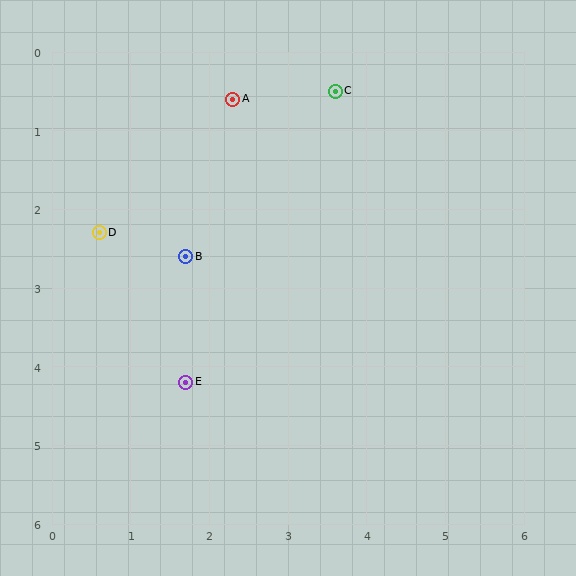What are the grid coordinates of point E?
Point E is at approximately (1.7, 4.2).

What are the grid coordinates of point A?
Point A is at approximately (2.3, 0.6).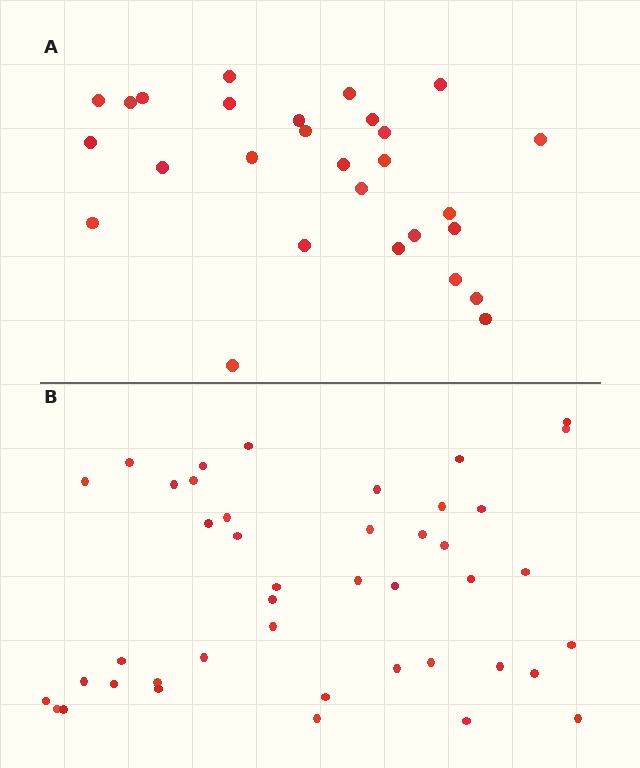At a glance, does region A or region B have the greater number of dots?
Region B (the bottom region) has more dots.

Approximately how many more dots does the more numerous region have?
Region B has approximately 15 more dots than region A.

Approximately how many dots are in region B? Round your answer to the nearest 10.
About 40 dots. (The exact count is 43, which rounds to 40.)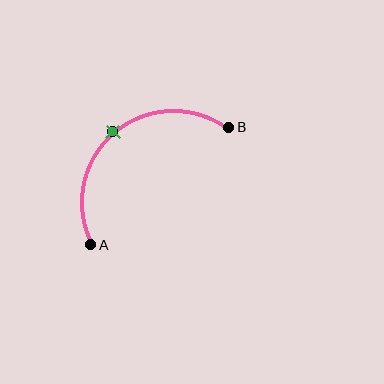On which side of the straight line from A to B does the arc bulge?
The arc bulges above and to the left of the straight line connecting A and B.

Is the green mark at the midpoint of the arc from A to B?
Yes. The green mark lies on the arc at equal arc-length from both A and B — it is the arc midpoint.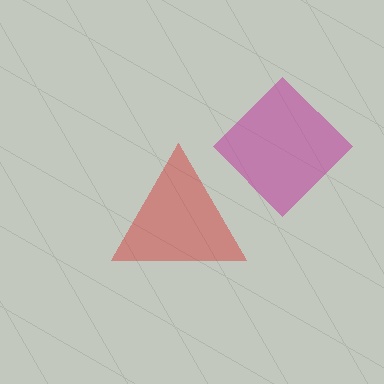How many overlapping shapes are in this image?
There are 2 overlapping shapes in the image.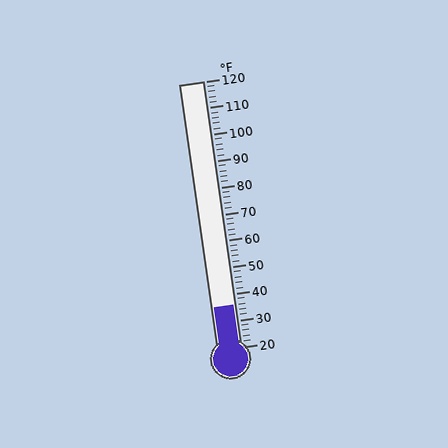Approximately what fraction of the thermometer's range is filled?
The thermometer is filled to approximately 15% of its range.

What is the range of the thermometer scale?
The thermometer scale ranges from 20°F to 120°F.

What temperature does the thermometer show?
The thermometer shows approximately 36°F.